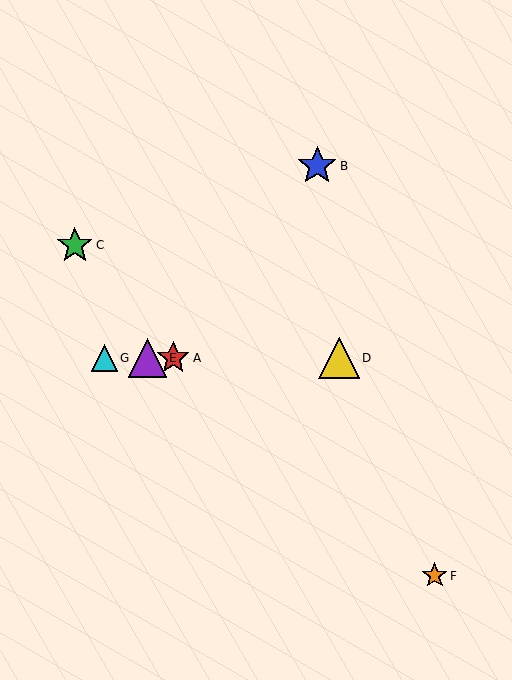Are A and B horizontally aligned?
No, A is at y≈358 and B is at y≈166.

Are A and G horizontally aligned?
Yes, both are at y≈358.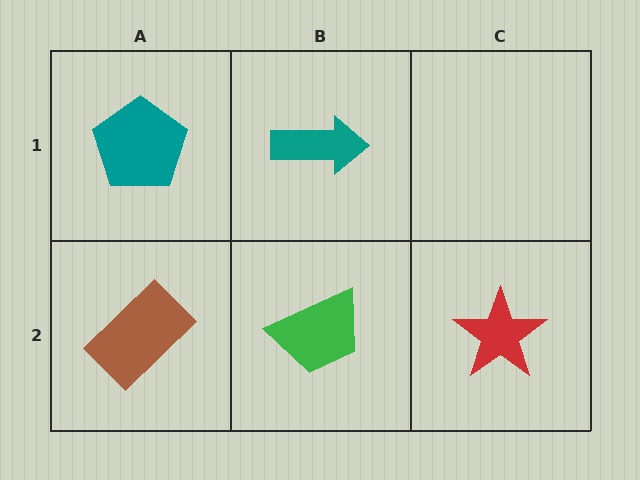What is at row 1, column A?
A teal pentagon.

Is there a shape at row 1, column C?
No, that cell is empty.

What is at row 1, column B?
A teal arrow.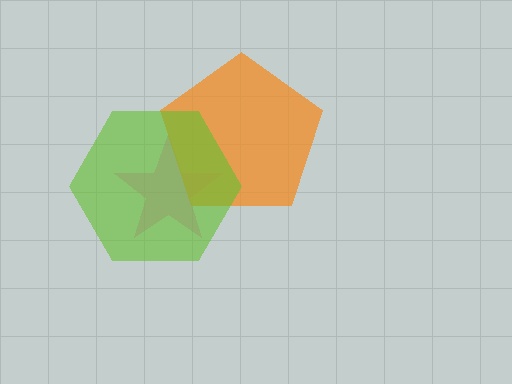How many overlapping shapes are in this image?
There are 3 overlapping shapes in the image.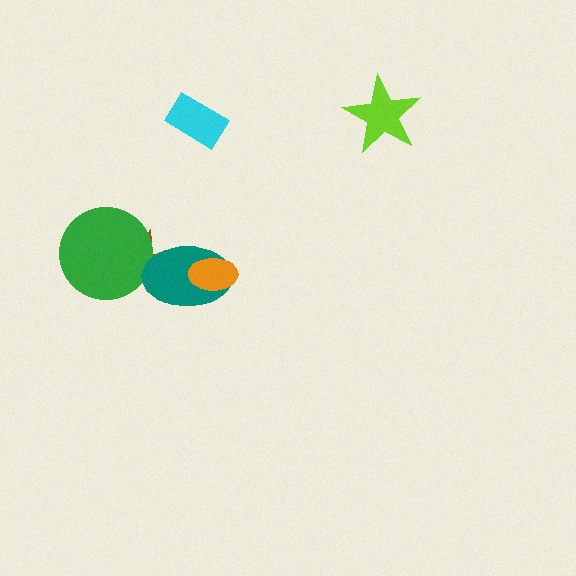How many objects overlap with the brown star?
2 objects overlap with the brown star.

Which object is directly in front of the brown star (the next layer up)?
The green circle is directly in front of the brown star.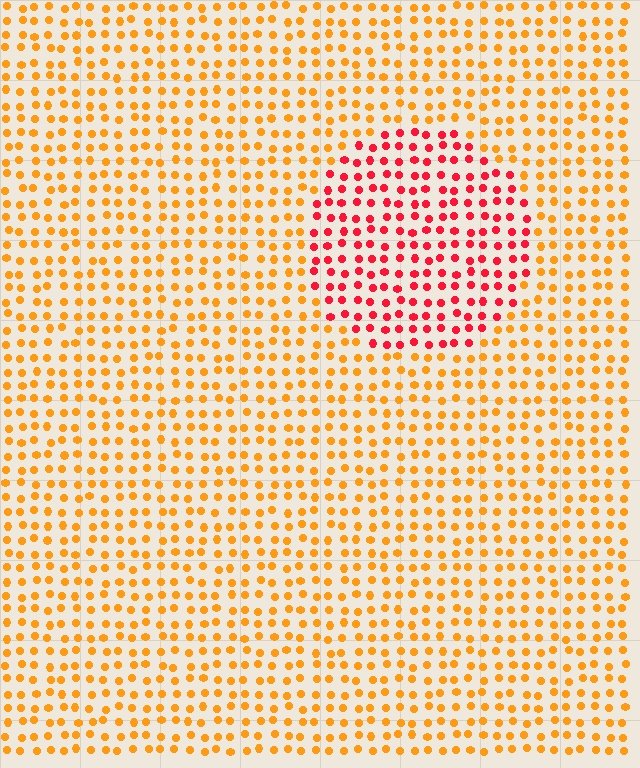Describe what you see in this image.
The image is filled with small orange elements in a uniform arrangement. A circle-shaped region is visible where the elements are tinted to a slightly different hue, forming a subtle color boundary.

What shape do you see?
I see a circle.